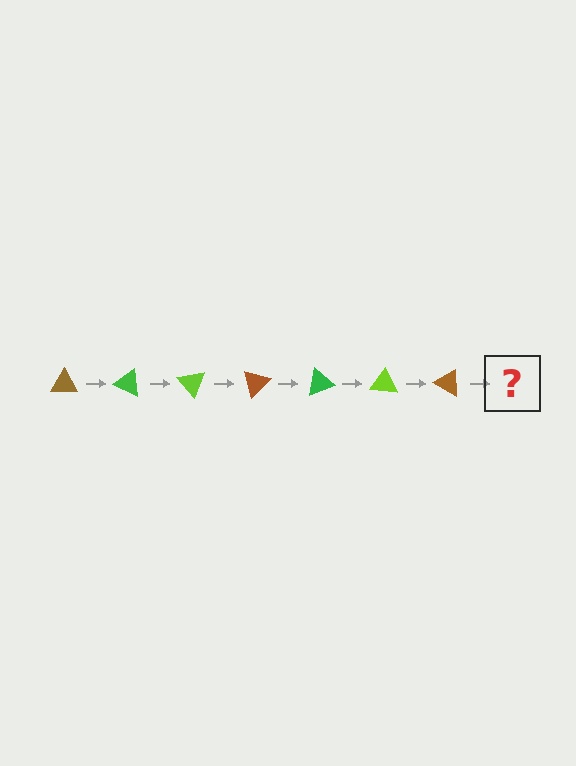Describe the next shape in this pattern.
It should be a green triangle, rotated 175 degrees from the start.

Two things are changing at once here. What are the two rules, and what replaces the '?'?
The two rules are that it rotates 25 degrees each step and the color cycles through brown, green, and lime. The '?' should be a green triangle, rotated 175 degrees from the start.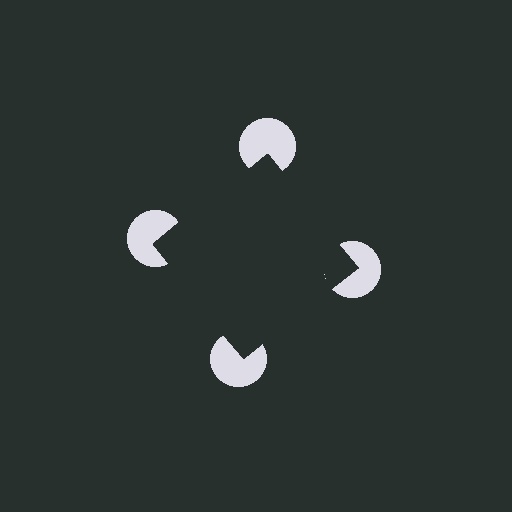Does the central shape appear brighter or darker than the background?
It typically appears slightly darker than the background, even though no actual brightness change is drawn.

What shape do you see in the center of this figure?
An illusory square — its edges are inferred from the aligned wedge cuts in the pac-man discs, not physically drawn.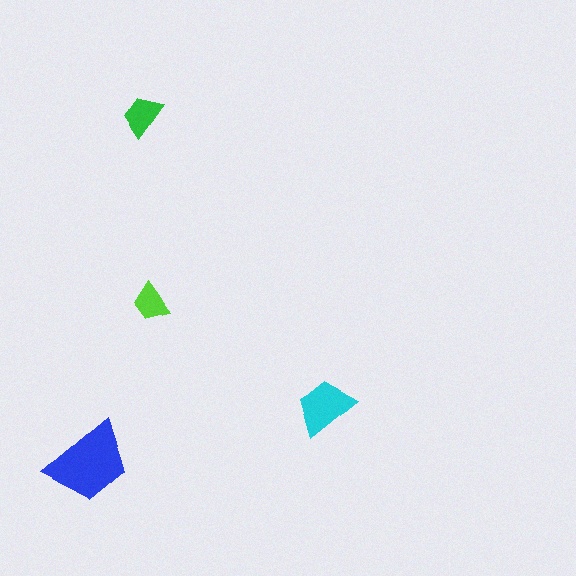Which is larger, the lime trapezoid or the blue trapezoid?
The blue one.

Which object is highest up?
The green trapezoid is topmost.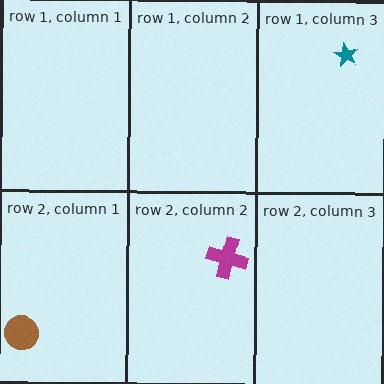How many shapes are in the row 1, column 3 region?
1.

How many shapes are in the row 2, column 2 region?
1.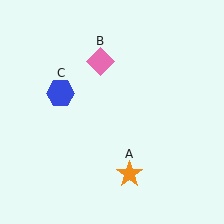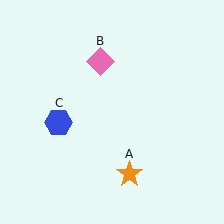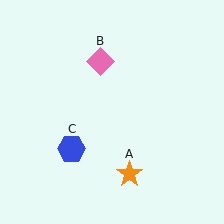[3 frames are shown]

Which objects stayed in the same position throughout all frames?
Orange star (object A) and pink diamond (object B) remained stationary.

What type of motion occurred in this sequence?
The blue hexagon (object C) rotated counterclockwise around the center of the scene.